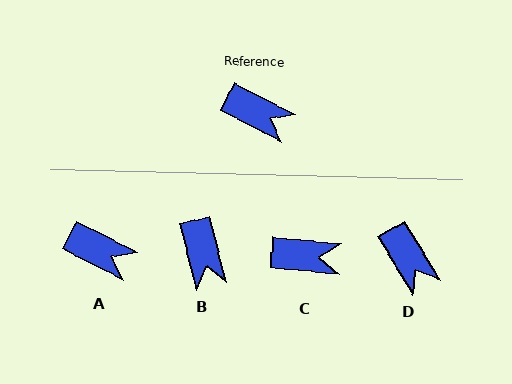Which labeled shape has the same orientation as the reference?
A.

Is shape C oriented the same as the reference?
No, it is off by about 22 degrees.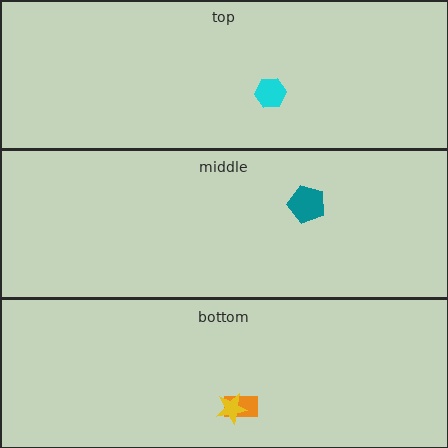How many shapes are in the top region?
1.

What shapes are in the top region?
The cyan hexagon.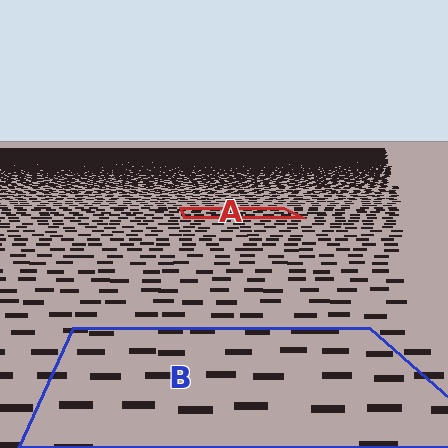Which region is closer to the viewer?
Region B is closer. The texture elements there are larger and more spread out.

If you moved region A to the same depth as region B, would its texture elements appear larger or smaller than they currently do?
They would appear larger. At a closer depth, the same texture elements are projected at a bigger on-screen size.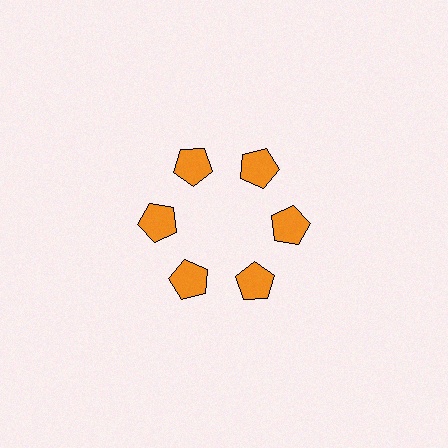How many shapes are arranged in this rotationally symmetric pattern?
There are 6 shapes, arranged in 6 groups of 1.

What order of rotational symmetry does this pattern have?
This pattern has 6-fold rotational symmetry.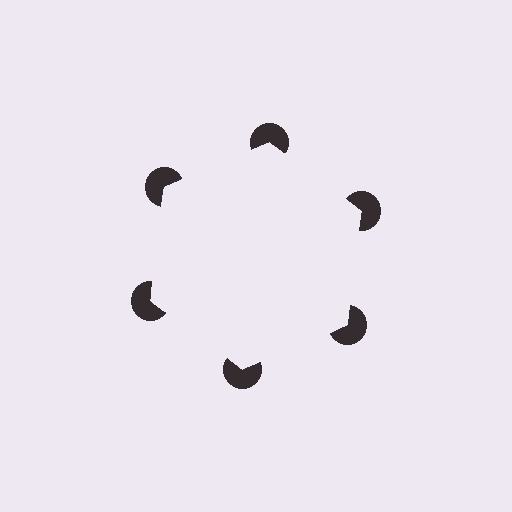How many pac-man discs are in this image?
There are 6 — one at each vertex of the illusory hexagon.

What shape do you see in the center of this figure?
An illusory hexagon — its edges are inferred from the aligned wedge cuts in the pac-man discs, not physically drawn.